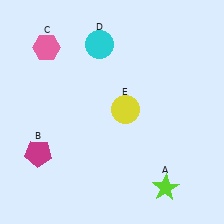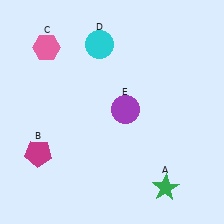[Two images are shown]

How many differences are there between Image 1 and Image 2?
There are 2 differences between the two images.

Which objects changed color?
A changed from lime to green. E changed from yellow to purple.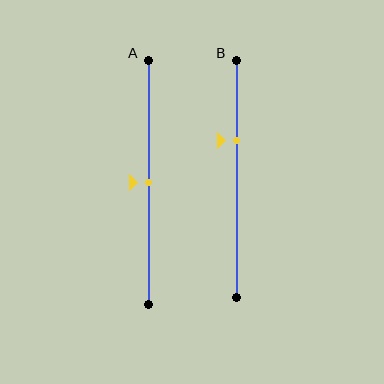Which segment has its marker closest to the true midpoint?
Segment A has its marker closest to the true midpoint.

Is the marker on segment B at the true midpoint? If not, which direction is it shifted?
No, the marker on segment B is shifted upward by about 16% of the segment length.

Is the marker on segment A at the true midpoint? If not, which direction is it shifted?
Yes, the marker on segment A is at the true midpoint.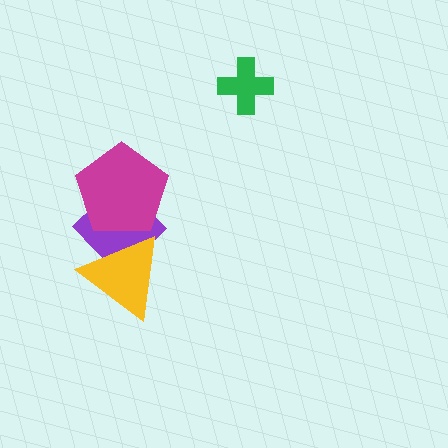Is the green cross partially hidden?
No, no other shape covers it.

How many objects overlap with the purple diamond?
2 objects overlap with the purple diamond.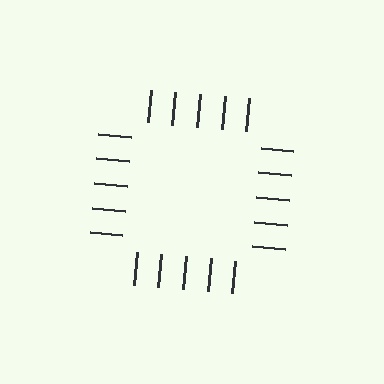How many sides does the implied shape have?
4 sides — the line-ends trace a square.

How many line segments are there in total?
20 — 5 along each of the 4 edges.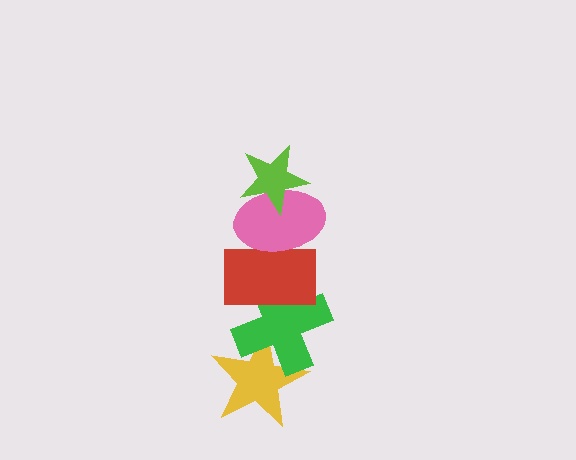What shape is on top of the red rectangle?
The pink ellipse is on top of the red rectangle.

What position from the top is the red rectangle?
The red rectangle is 3rd from the top.